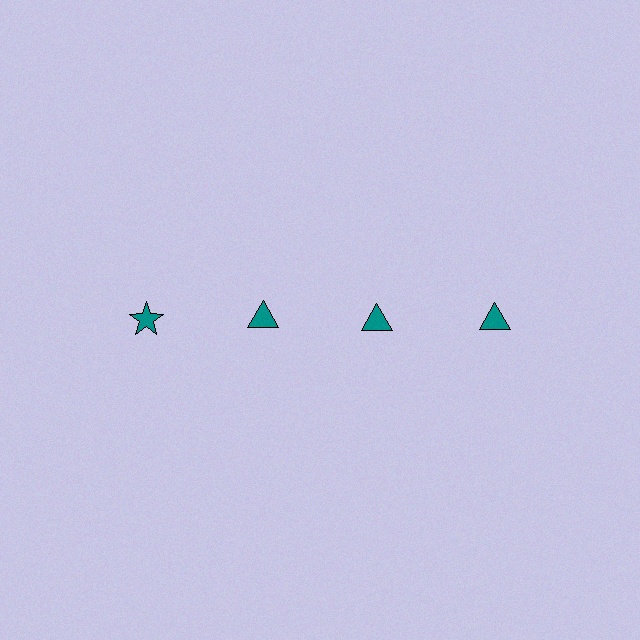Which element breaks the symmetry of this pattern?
The teal star in the top row, leftmost column breaks the symmetry. All other shapes are teal triangles.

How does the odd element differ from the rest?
It has a different shape: star instead of triangle.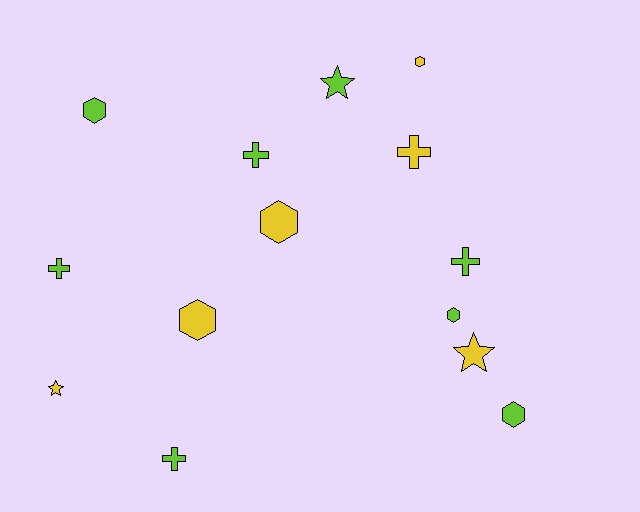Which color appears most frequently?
Lime, with 8 objects.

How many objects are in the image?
There are 14 objects.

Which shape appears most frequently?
Hexagon, with 6 objects.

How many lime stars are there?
There is 1 lime star.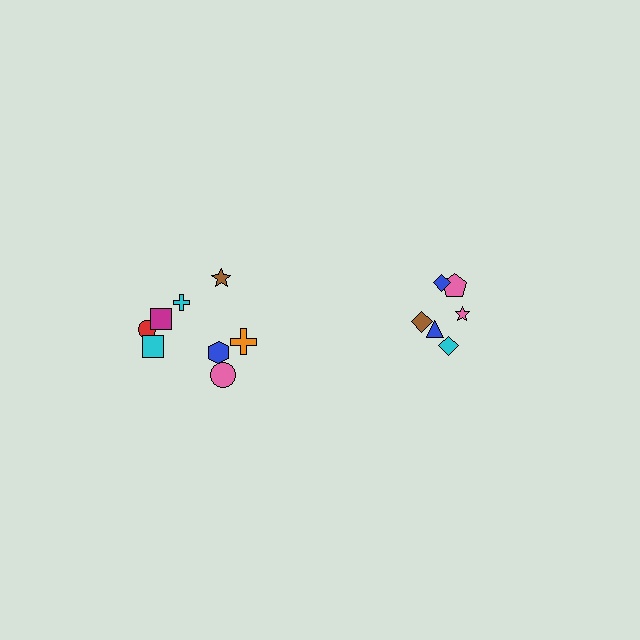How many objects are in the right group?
There are 6 objects.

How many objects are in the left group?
There are 8 objects.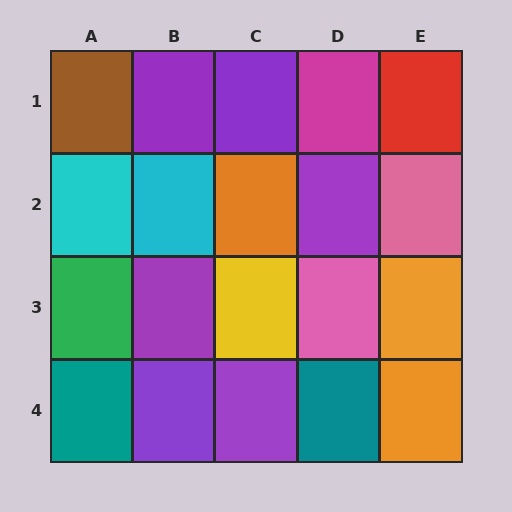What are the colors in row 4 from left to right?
Teal, purple, purple, teal, orange.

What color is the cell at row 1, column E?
Red.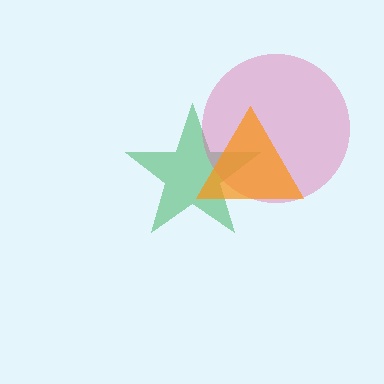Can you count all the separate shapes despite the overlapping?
Yes, there are 3 separate shapes.